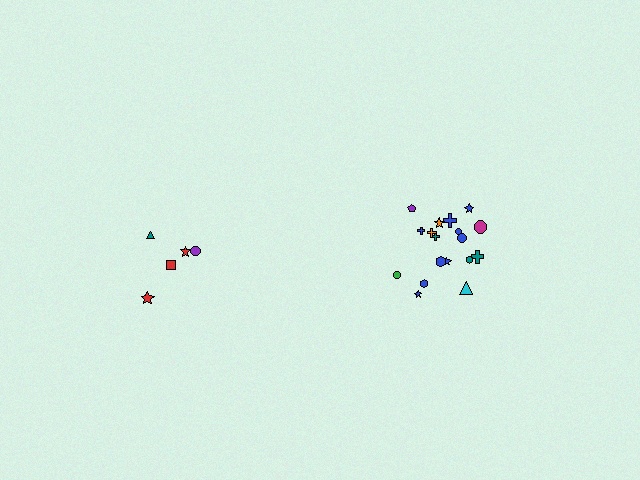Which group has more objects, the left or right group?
The right group.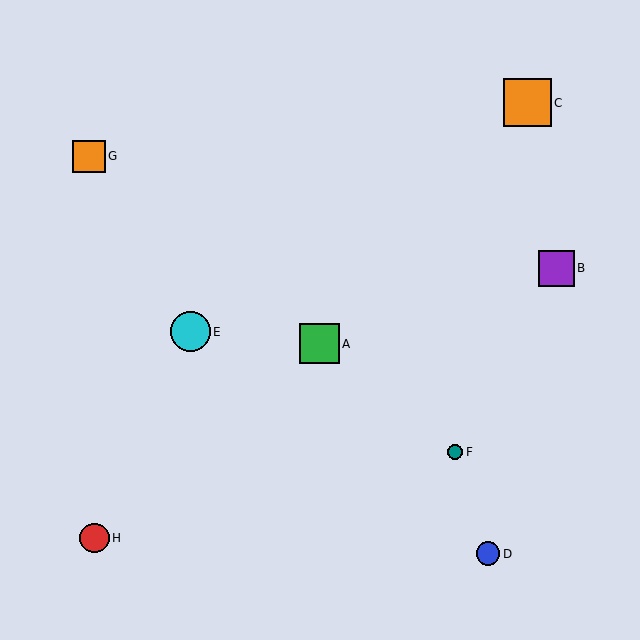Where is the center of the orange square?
The center of the orange square is at (89, 156).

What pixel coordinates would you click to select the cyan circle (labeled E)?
Click at (190, 332) to select the cyan circle E.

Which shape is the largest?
The orange square (labeled C) is the largest.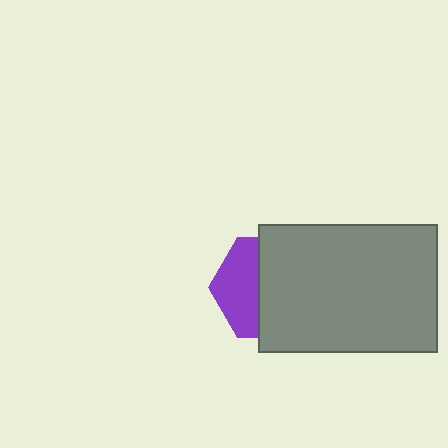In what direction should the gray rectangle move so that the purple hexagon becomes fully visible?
The gray rectangle should move right. That is the shortest direction to clear the overlap and leave the purple hexagon fully visible.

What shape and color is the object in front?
The object in front is a gray rectangle.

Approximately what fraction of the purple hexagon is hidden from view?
Roughly 60% of the purple hexagon is hidden behind the gray rectangle.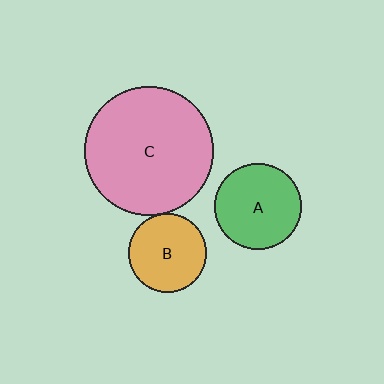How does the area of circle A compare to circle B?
Approximately 1.2 times.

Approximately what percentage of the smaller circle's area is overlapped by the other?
Approximately 5%.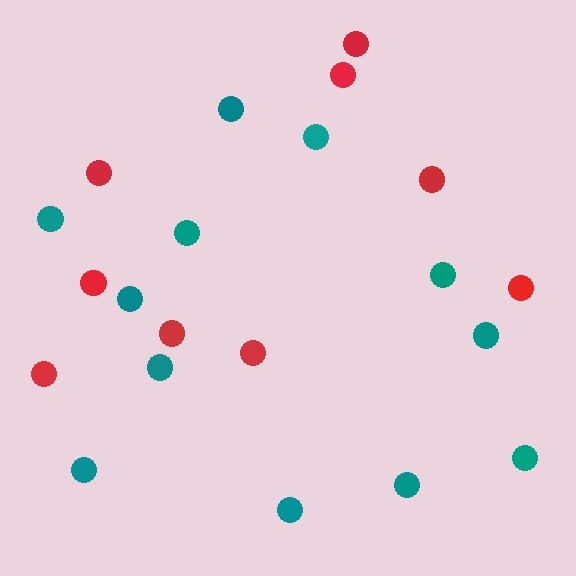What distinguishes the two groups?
There are 2 groups: one group of teal circles (12) and one group of red circles (9).